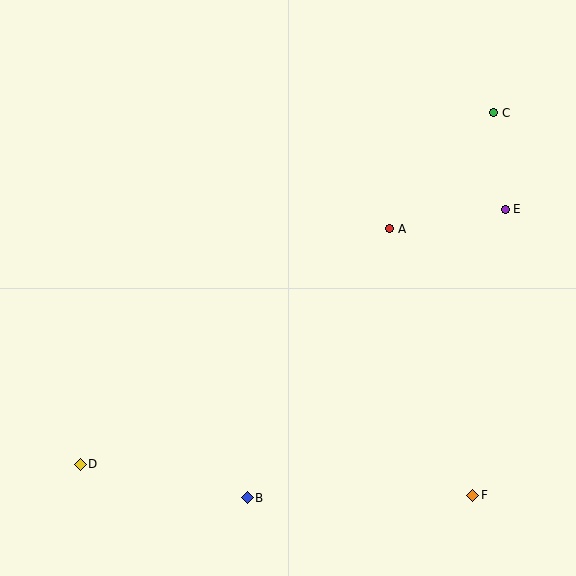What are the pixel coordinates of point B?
Point B is at (247, 498).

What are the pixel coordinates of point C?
Point C is at (494, 113).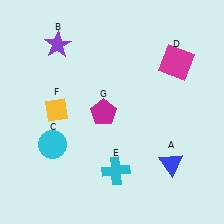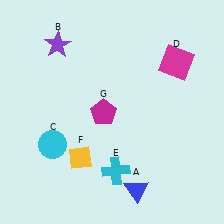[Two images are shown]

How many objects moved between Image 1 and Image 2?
2 objects moved between the two images.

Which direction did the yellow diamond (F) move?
The yellow diamond (F) moved down.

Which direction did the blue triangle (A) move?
The blue triangle (A) moved left.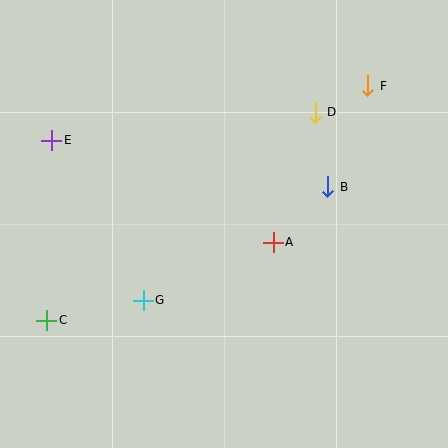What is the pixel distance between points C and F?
The distance between C and F is 398 pixels.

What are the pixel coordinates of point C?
Point C is at (47, 320).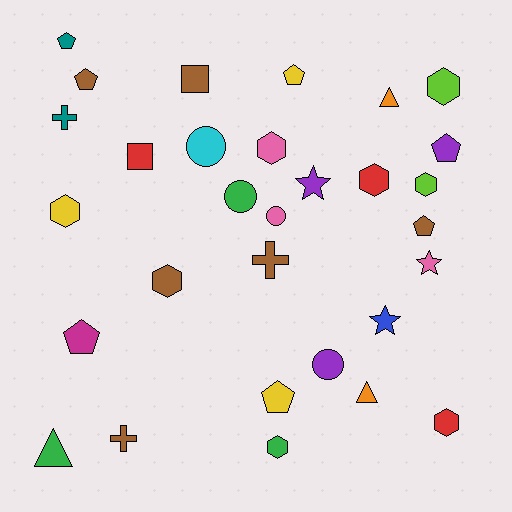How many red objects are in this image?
There are 3 red objects.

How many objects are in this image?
There are 30 objects.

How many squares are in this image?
There are 2 squares.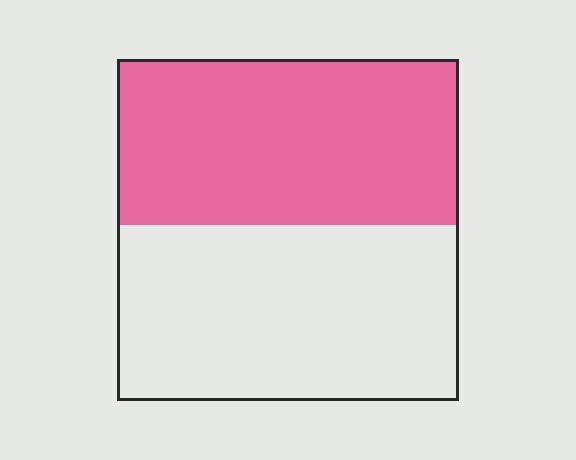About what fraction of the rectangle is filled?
About one half (1/2).